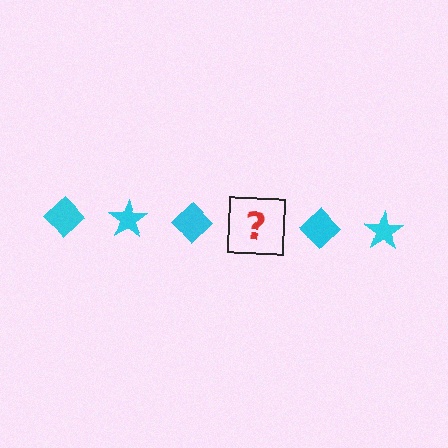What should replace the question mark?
The question mark should be replaced with a cyan star.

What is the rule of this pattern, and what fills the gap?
The rule is that the pattern cycles through diamond, star shapes in cyan. The gap should be filled with a cyan star.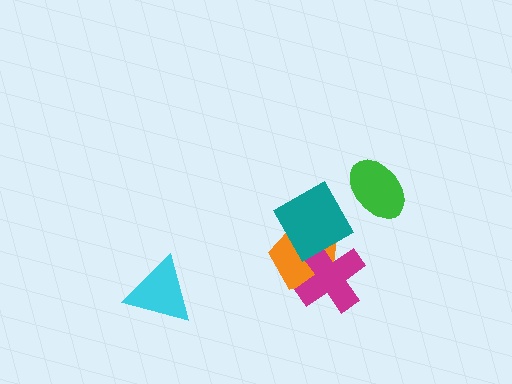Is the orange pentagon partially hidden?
Yes, it is partially covered by another shape.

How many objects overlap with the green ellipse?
0 objects overlap with the green ellipse.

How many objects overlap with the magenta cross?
2 objects overlap with the magenta cross.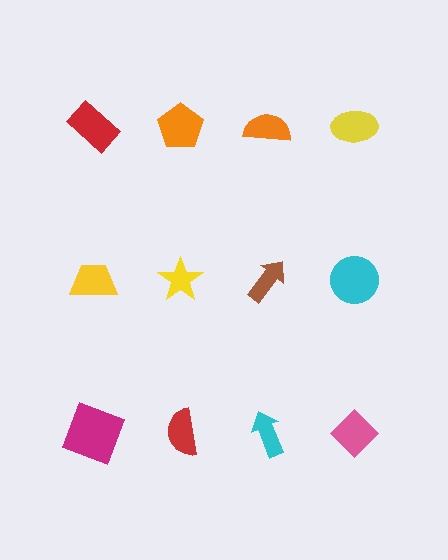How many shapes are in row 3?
4 shapes.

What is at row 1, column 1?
A red rectangle.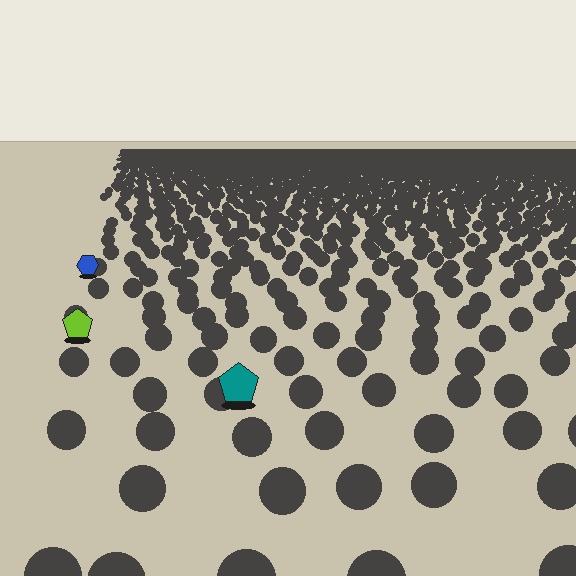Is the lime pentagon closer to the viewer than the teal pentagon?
No. The teal pentagon is closer — you can tell from the texture gradient: the ground texture is coarser near it.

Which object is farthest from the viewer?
The blue hexagon is farthest from the viewer. It appears smaller and the ground texture around it is denser.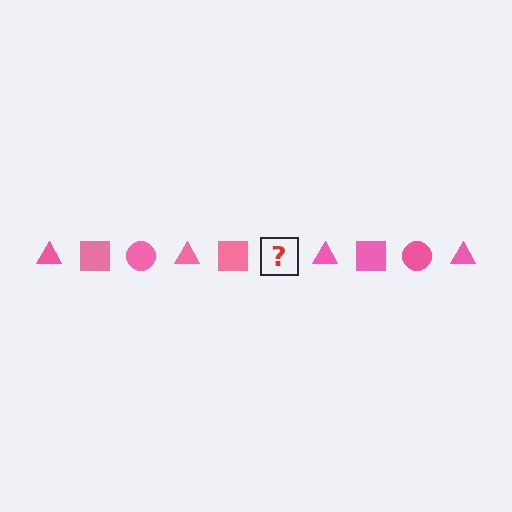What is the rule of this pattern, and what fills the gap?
The rule is that the pattern cycles through triangle, square, circle shapes in pink. The gap should be filled with a pink circle.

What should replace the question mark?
The question mark should be replaced with a pink circle.